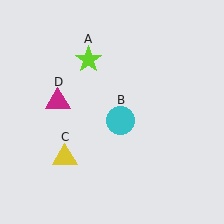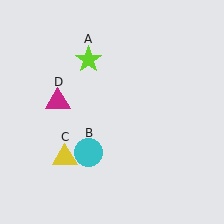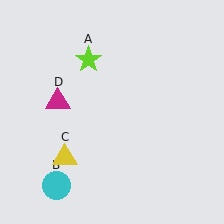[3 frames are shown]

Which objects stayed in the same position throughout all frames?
Lime star (object A) and yellow triangle (object C) and magenta triangle (object D) remained stationary.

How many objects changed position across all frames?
1 object changed position: cyan circle (object B).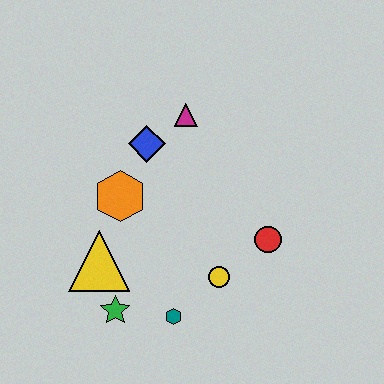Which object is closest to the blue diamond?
The magenta triangle is closest to the blue diamond.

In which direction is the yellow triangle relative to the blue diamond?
The yellow triangle is below the blue diamond.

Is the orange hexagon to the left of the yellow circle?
Yes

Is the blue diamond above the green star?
Yes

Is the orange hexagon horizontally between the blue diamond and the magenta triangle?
No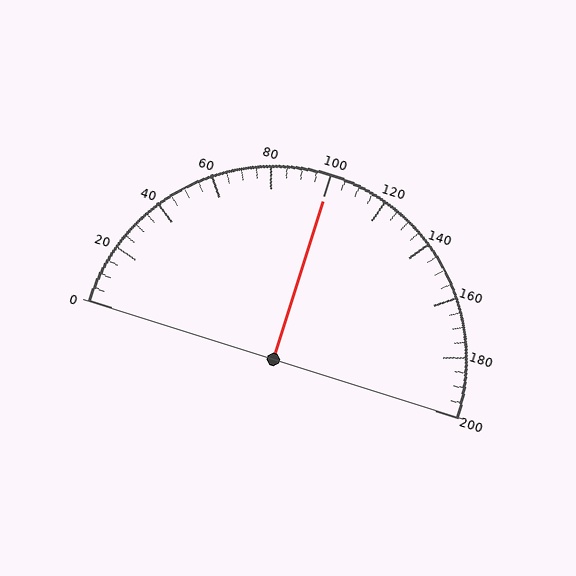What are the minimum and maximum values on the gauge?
The gauge ranges from 0 to 200.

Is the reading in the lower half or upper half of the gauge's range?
The reading is in the upper half of the range (0 to 200).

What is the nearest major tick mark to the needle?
The nearest major tick mark is 100.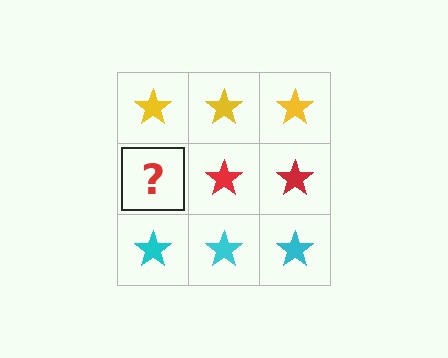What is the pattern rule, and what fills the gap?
The rule is that each row has a consistent color. The gap should be filled with a red star.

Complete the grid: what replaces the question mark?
The question mark should be replaced with a red star.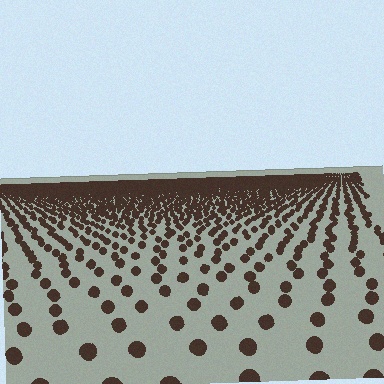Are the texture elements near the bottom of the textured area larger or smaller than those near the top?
Larger. Near the bottom, elements are closer to the viewer and appear at a bigger on-screen size.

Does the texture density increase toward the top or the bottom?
Density increases toward the top.